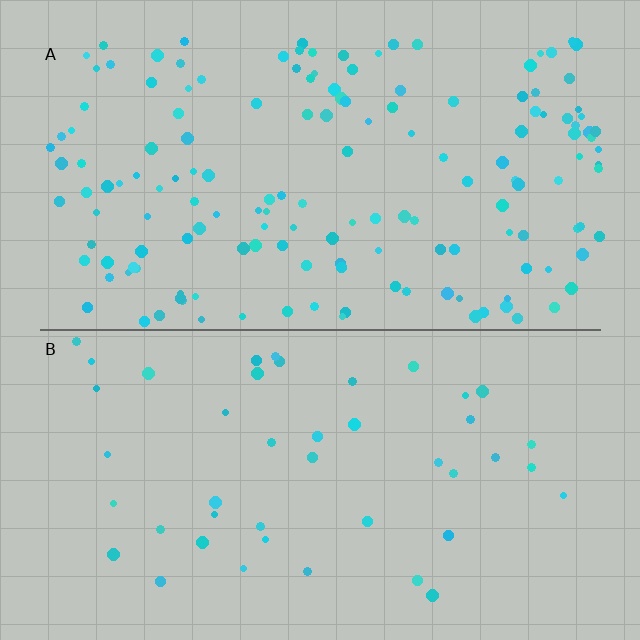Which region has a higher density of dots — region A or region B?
A (the top).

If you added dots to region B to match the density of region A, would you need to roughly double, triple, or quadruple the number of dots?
Approximately triple.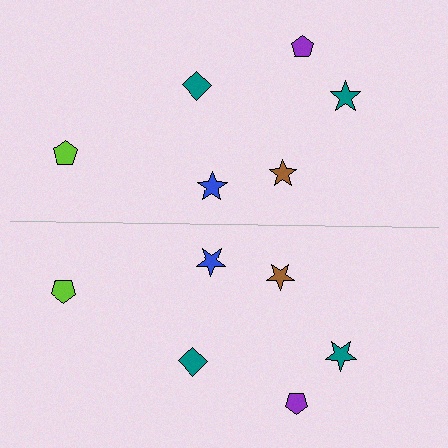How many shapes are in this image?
There are 12 shapes in this image.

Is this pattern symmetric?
Yes, this pattern has bilateral (reflection) symmetry.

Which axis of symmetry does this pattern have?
The pattern has a horizontal axis of symmetry running through the center of the image.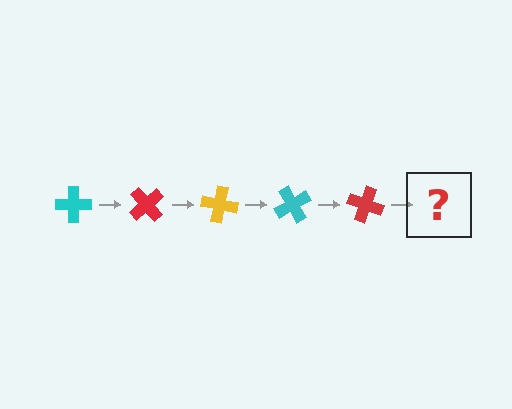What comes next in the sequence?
The next element should be a yellow cross, rotated 250 degrees from the start.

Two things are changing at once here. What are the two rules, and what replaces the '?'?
The two rules are that it rotates 50 degrees each step and the color cycles through cyan, red, and yellow. The '?' should be a yellow cross, rotated 250 degrees from the start.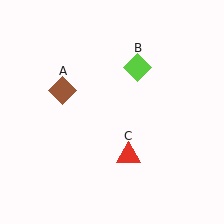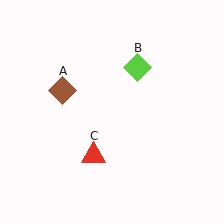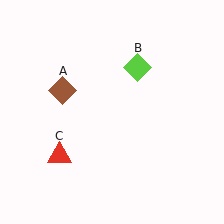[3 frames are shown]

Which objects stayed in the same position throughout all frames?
Brown diamond (object A) and lime diamond (object B) remained stationary.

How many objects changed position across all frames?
1 object changed position: red triangle (object C).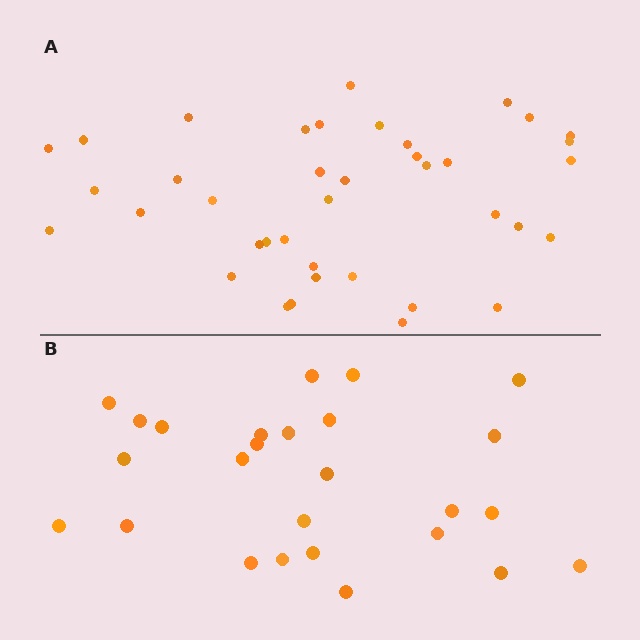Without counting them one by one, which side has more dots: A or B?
Region A (the top region) has more dots.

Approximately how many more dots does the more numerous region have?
Region A has approximately 15 more dots than region B.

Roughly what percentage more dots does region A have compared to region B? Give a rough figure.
About 50% more.